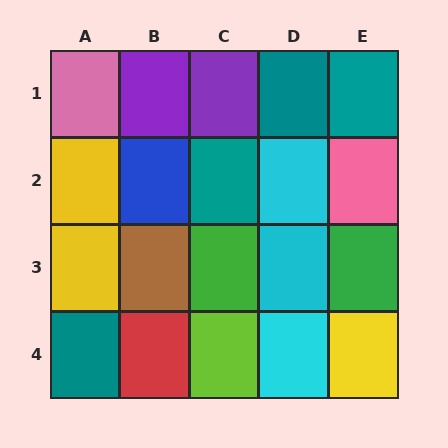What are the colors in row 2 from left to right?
Yellow, blue, teal, cyan, pink.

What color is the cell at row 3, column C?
Green.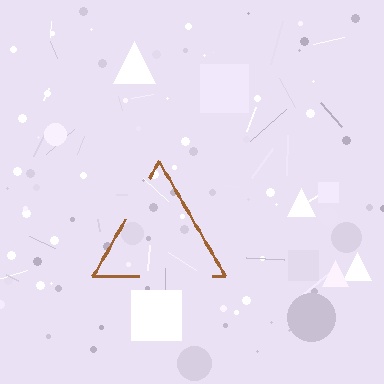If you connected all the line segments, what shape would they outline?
They would outline a triangle.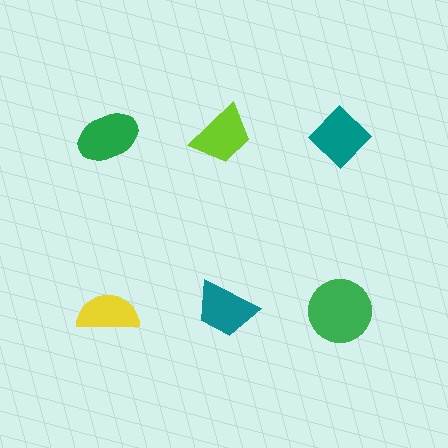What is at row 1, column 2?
A lime trapezoid.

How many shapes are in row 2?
3 shapes.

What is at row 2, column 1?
A yellow semicircle.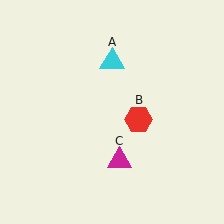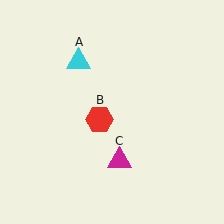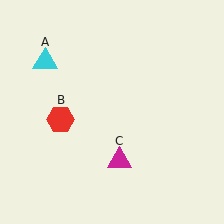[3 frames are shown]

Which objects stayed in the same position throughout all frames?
Magenta triangle (object C) remained stationary.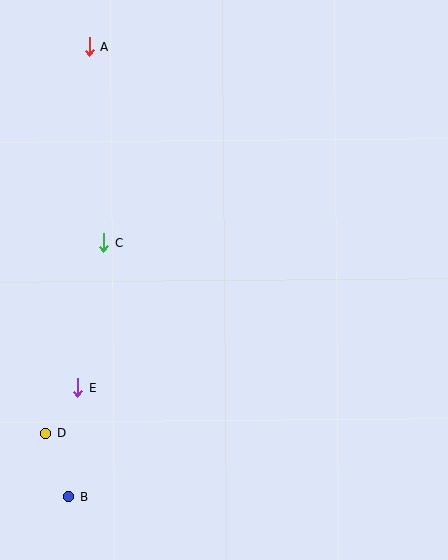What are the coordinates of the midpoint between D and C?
The midpoint between D and C is at (75, 338).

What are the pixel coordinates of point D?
Point D is at (46, 434).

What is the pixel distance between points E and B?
The distance between E and B is 110 pixels.